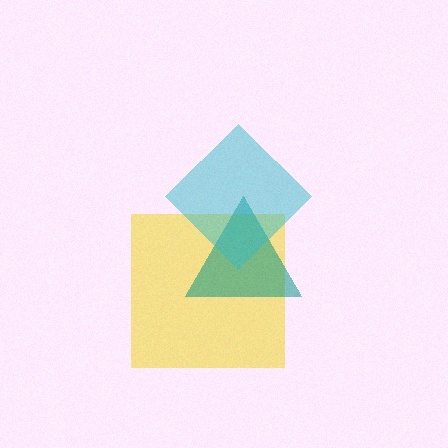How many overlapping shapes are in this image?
There are 3 overlapping shapes in the image.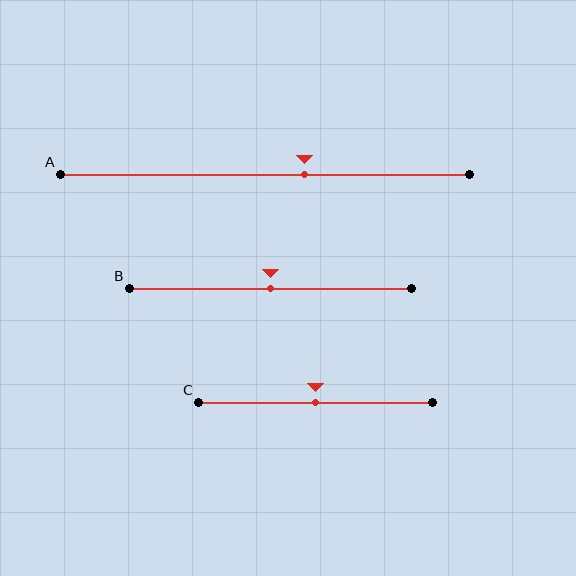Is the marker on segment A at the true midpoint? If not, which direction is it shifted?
No, the marker on segment A is shifted to the right by about 10% of the segment length.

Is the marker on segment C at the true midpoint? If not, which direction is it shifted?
Yes, the marker on segment C is at the true midpoint.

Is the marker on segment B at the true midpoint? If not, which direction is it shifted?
Yes, the marker on segment B is at the true midpoint.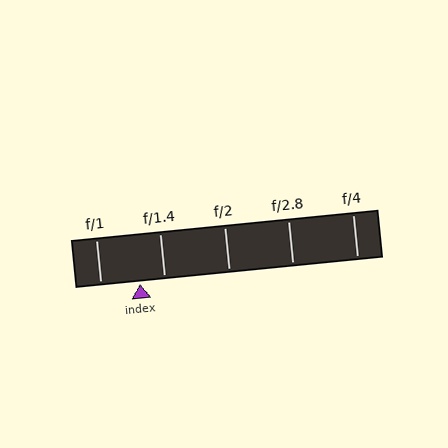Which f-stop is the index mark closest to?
The index mark is closest to f/1.4.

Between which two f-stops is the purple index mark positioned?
The index mark is between f/1 and f/1.4.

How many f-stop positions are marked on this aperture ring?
There are 5 f-stop positions marked.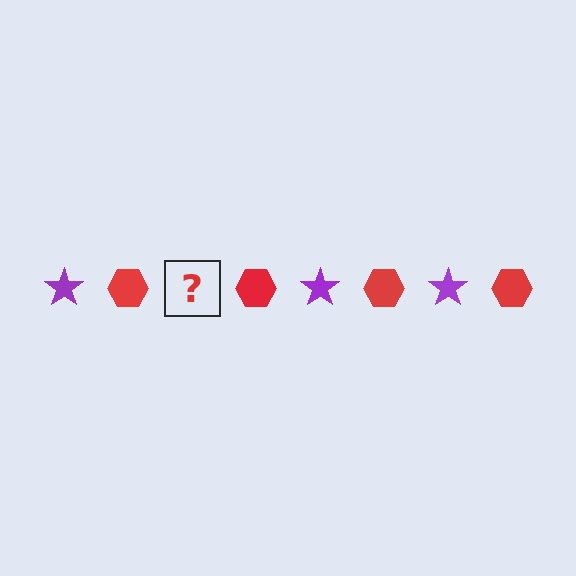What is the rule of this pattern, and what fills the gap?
The rule is that the pattern alternates between purple star and red hexagon. The gap should be filled with a purple star.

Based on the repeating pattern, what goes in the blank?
The blank should be a purple star.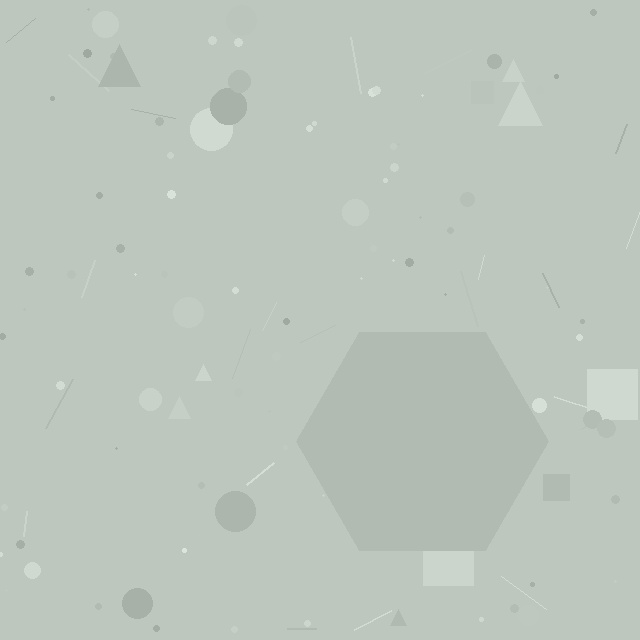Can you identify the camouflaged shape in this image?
The camouflaged shape is a hexagon.